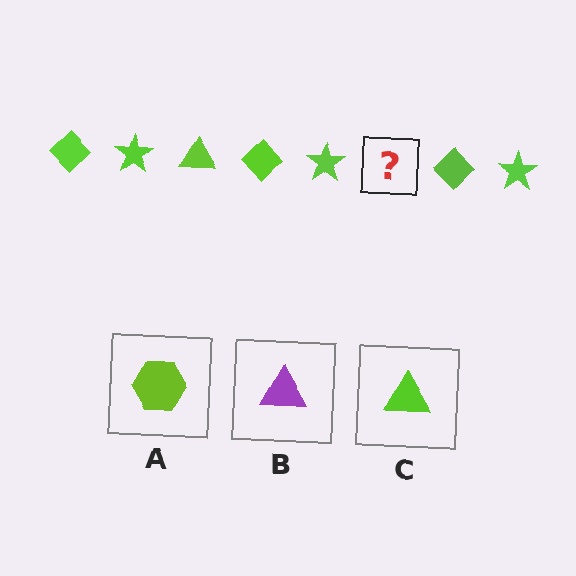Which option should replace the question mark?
Option C.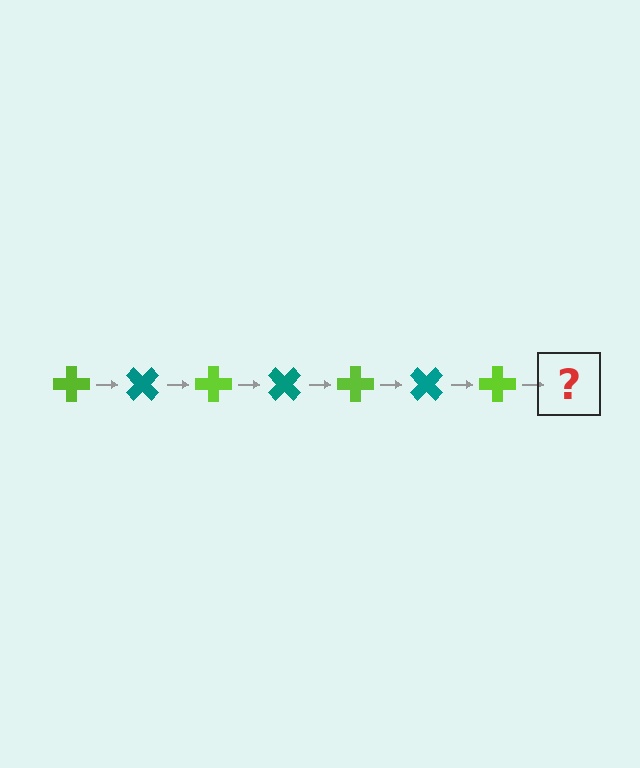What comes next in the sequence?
The next element should be a teal cross, rotated 315 degrees from the start.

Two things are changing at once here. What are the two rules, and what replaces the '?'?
The two rules are that it rotates 45 degrees each step and the color cycles through lime and teal. The '?' should be a teal cross, rotated 315 degrees from the start.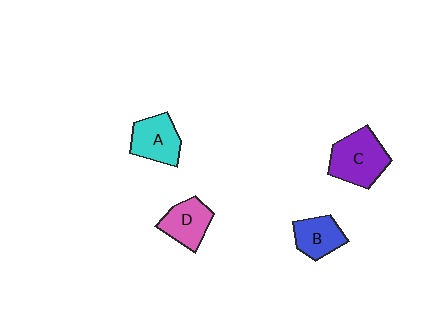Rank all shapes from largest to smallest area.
From largest to smallest: C (purple), A (cyan), D (pink), B (blue).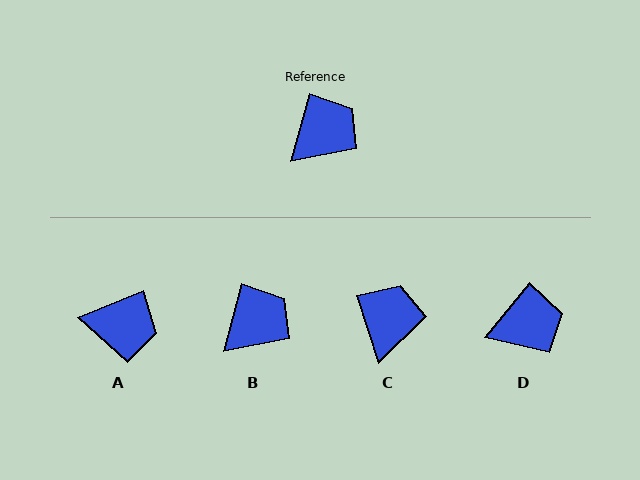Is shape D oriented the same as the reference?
No, it is off by about 24 degrees.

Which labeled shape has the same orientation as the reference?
B.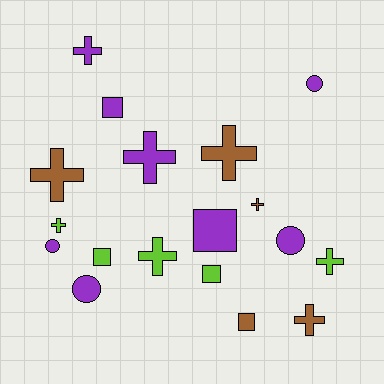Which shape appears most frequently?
Cross, with 9 objects.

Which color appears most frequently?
Purple, with 8 objects.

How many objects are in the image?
There are 18 objects.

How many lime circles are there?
There are no lime circles.